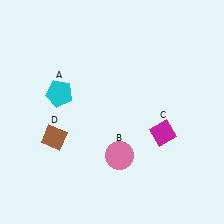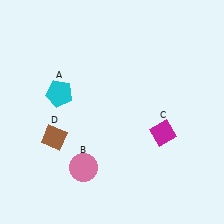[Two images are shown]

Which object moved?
The pink circle (B) moved left.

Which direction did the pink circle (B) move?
The pink circle (B) moved left.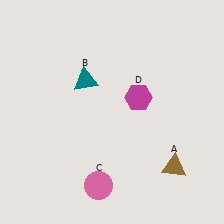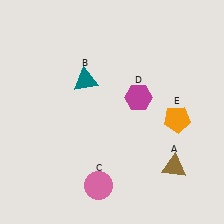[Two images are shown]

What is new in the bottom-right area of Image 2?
An orange pentagon (E) was added in the bottom-right area of Image 2.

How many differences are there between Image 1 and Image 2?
There is 1 difference between the two images.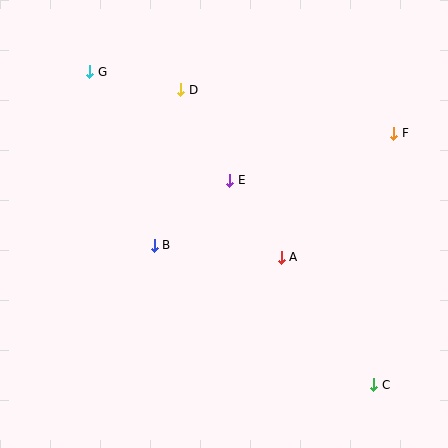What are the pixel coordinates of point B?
Point B is at (154, 245).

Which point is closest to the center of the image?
Point E at (230, 180) is closest to the center.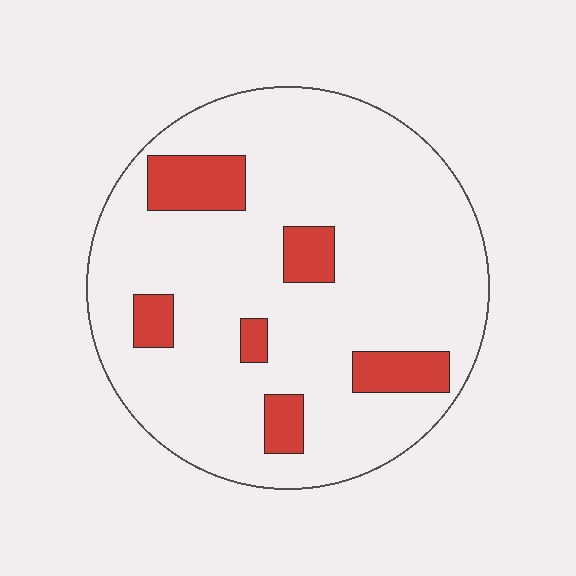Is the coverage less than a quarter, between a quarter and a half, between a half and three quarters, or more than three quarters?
Less than a quarter.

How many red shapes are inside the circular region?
6.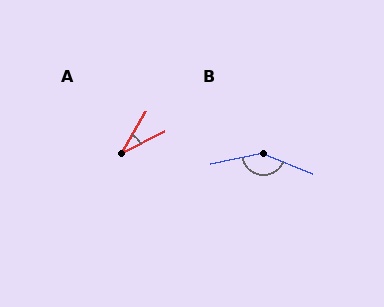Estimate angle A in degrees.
Approximately 33 degrees.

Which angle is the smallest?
A, at approximately 33 degrees.